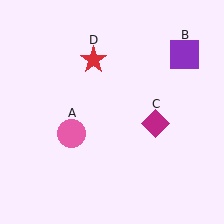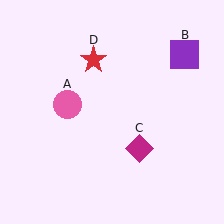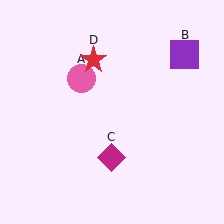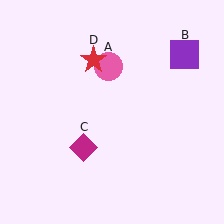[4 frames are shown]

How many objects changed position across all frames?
2 objects changed position: pink circle (object A), magenta diamond (object C).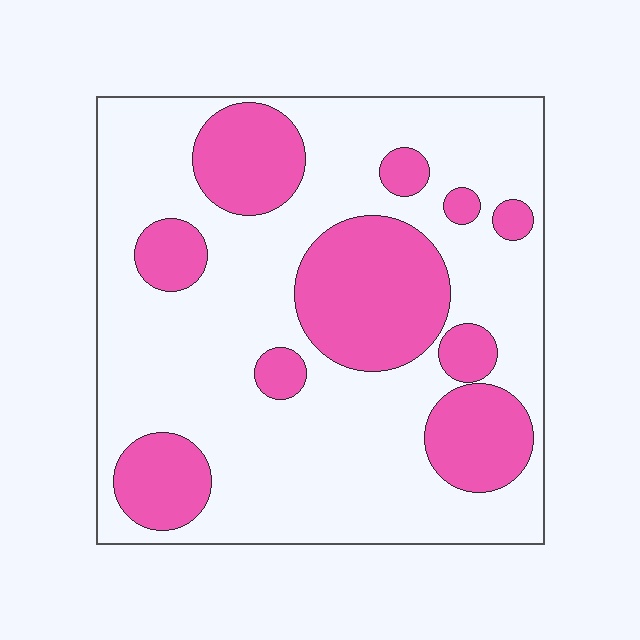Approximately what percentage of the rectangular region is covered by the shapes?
Approximately 30%.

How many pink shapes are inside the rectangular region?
10.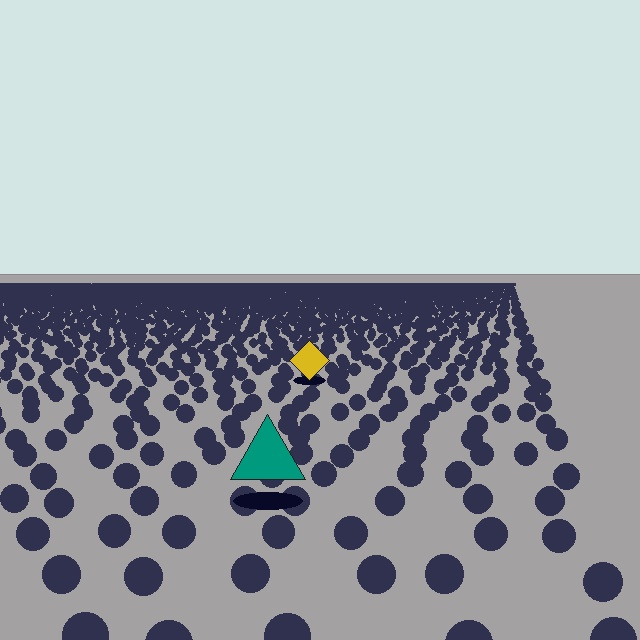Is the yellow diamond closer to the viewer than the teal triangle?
No. The teal triangle is closer — you can tell from the texture gradient: the ground texture is coarser near it.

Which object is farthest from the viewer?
The yellow diamond is farthest from the viewer. It appears smaller and the ground texture around it is denser.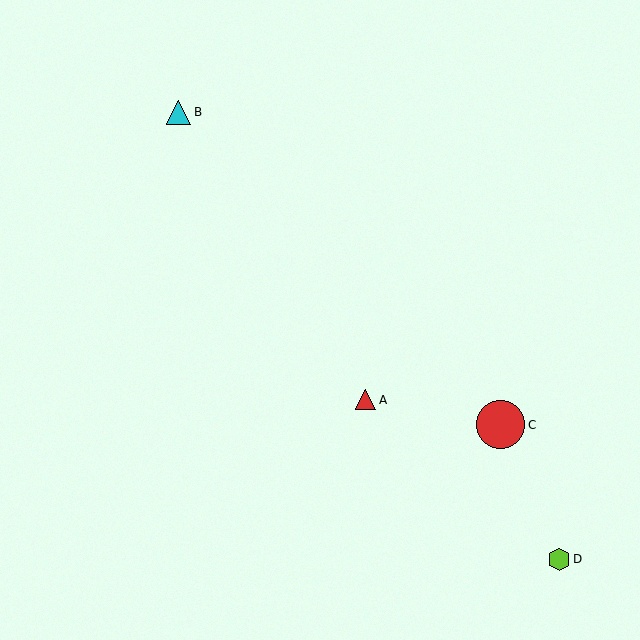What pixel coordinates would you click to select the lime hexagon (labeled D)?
Click at (559, 559) to select the lime hexagon D.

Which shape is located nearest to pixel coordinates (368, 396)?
The red triangle (labeled A) at (365, 400) is nearest to that location.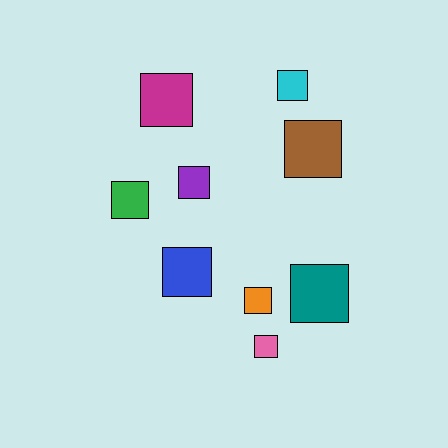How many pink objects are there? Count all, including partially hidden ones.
There is 1 pink object.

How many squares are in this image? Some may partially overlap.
There are 9 squares.